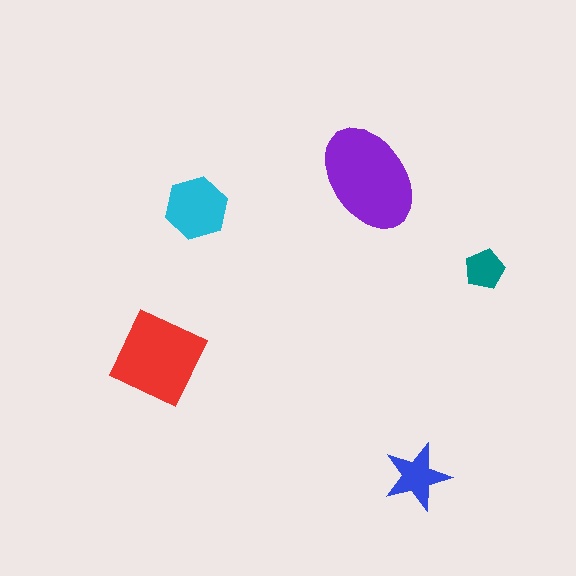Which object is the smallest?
The teal pentagon.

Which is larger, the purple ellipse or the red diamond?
The purple ellipse.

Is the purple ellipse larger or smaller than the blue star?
Larger.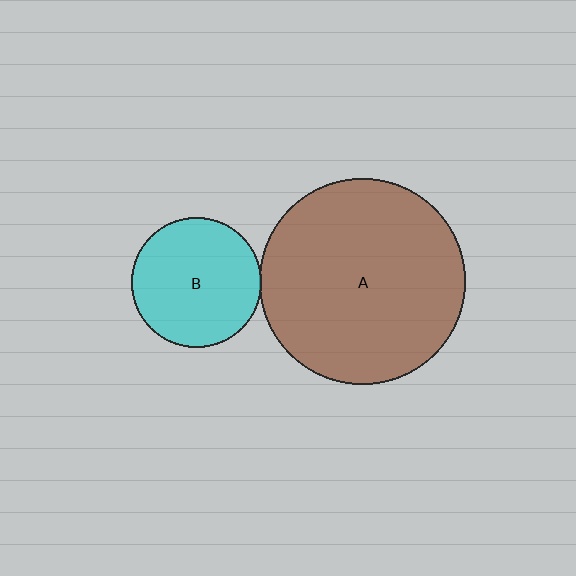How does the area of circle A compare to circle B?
Approximately 2.5 times.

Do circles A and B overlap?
Yes.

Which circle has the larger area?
Circle A (brown).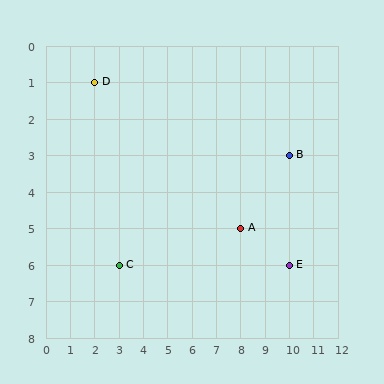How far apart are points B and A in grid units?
Points B and A are 2 columns and 2 rows apart (about 2.8 grid units diagonally).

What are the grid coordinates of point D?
Point D is at grid coordinates (2, 1).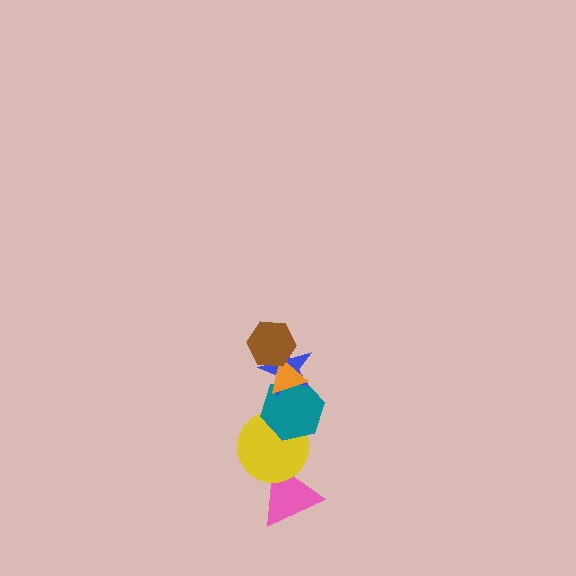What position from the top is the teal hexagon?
The teal hexagon is 4th from the top.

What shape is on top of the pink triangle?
The yellow circle is on top of the pink triangle.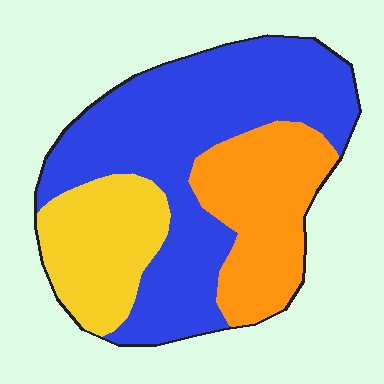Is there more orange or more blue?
Blue.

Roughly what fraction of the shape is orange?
Orange covers 26% of the shape.